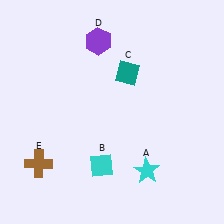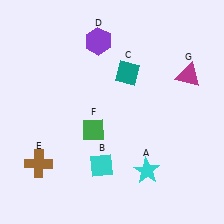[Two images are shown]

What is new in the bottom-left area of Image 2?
A green diamond (F) was added in the bottom-left area of Image 2.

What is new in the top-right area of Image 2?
A magenta triangle (G) was added in the top-right area of Image 2.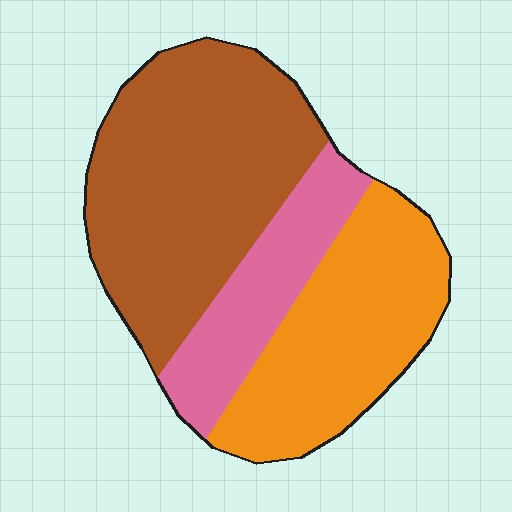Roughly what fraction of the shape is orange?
Orange covers around 35% of the shape.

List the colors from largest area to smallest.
From largest to smallest: brown, orange, pink.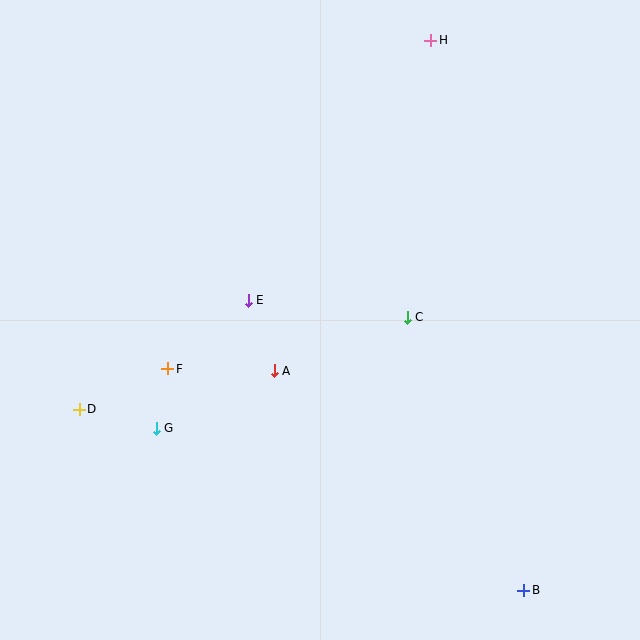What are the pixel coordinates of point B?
Point B is at (524, 590).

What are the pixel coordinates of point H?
Point H is at (431, 40).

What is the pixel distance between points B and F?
The distance between B and F is 419 pixels.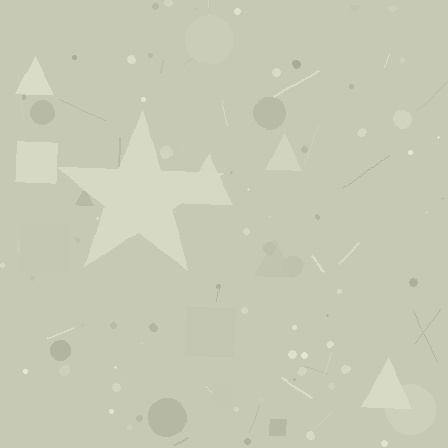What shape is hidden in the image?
A star is hidden in the image.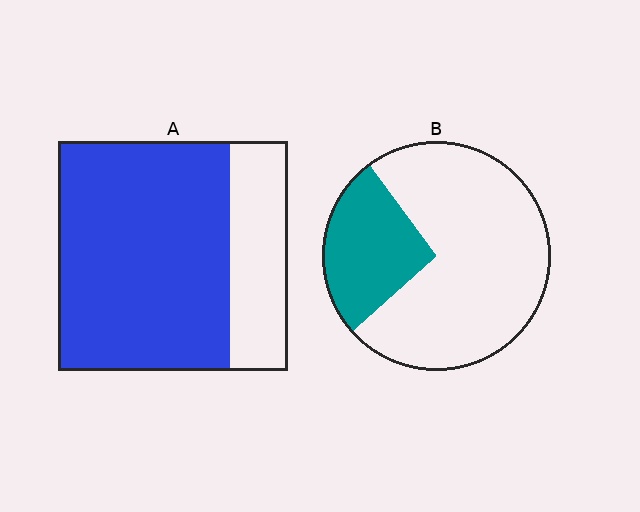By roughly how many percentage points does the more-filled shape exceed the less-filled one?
By roughly 50 percentage points (A over B).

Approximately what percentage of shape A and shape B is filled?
A is approximately 75% and B is approximately 25%.